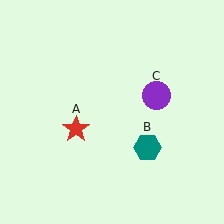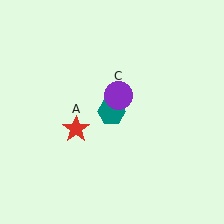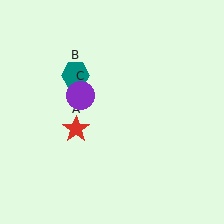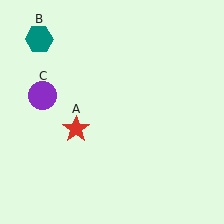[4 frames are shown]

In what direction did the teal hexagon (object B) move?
The teal hexagon (object B) moved up and to the left.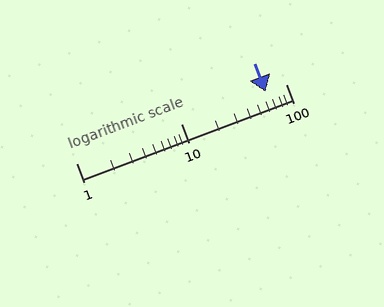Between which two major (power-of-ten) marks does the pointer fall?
The pointer is between 10 and 100.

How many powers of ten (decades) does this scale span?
The scale spans 2 decades, from 1 to 100.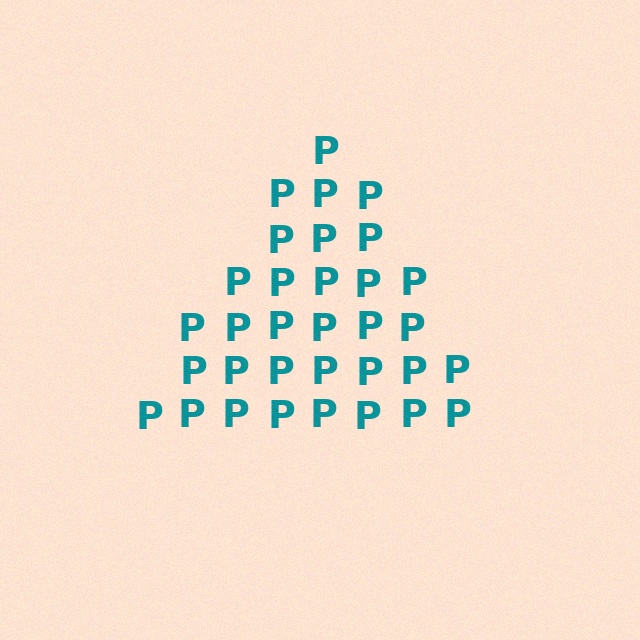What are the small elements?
The small elements are letter P's.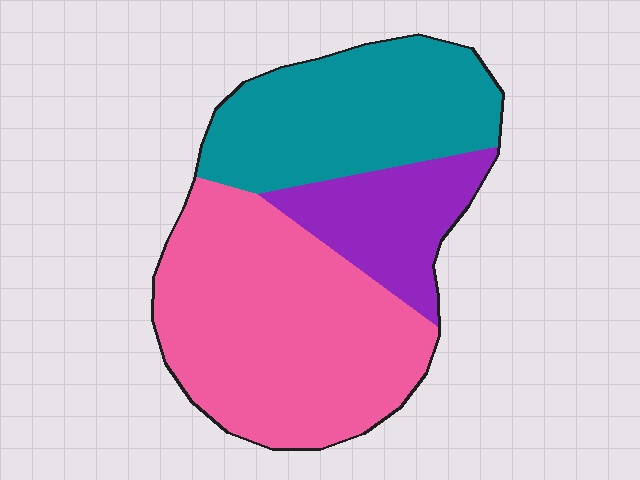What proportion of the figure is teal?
Teal covers 33% of the figure.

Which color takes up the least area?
Purple, at roughly 20%.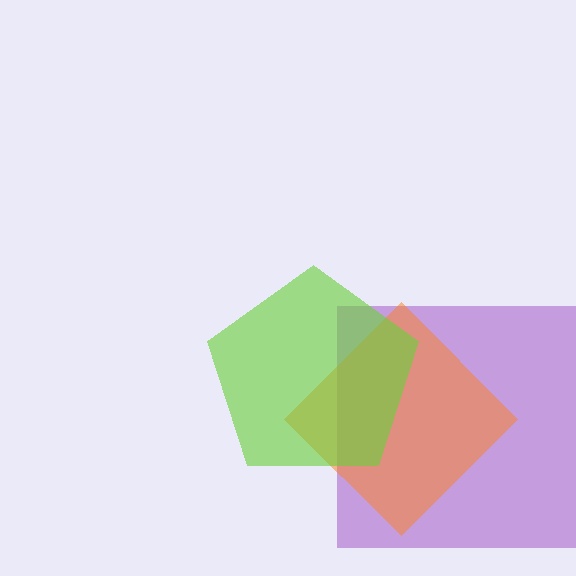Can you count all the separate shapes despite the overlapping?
Yes, there are 3 separate shapes.